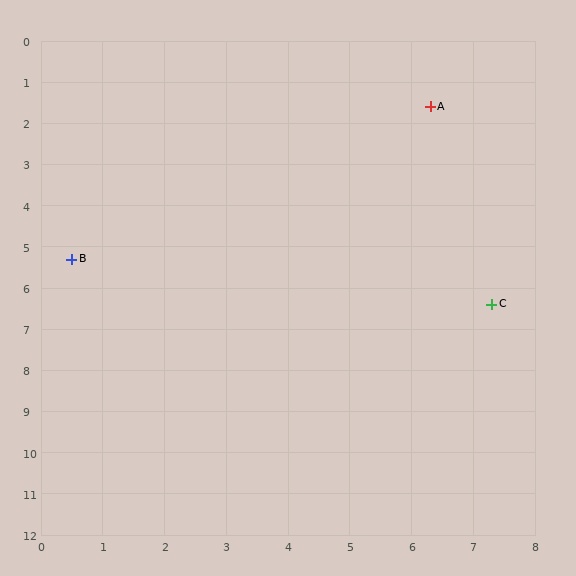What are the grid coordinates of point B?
Point B is at approximately (0.5, 5.3).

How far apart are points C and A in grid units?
Points C and A are about 4.9 grid units apart.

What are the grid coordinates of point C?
Point C is at approximately (7.3, 6.4).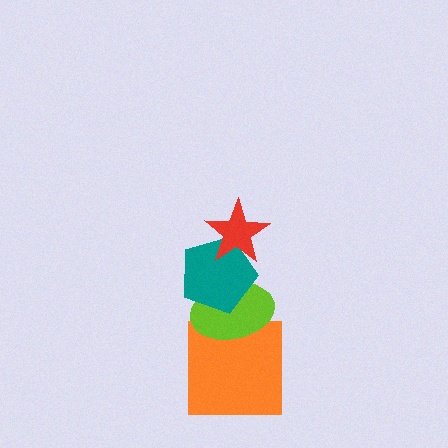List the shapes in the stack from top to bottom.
From top to bottom: the red star, the teal pentagon, the lime ellipse, the orange square.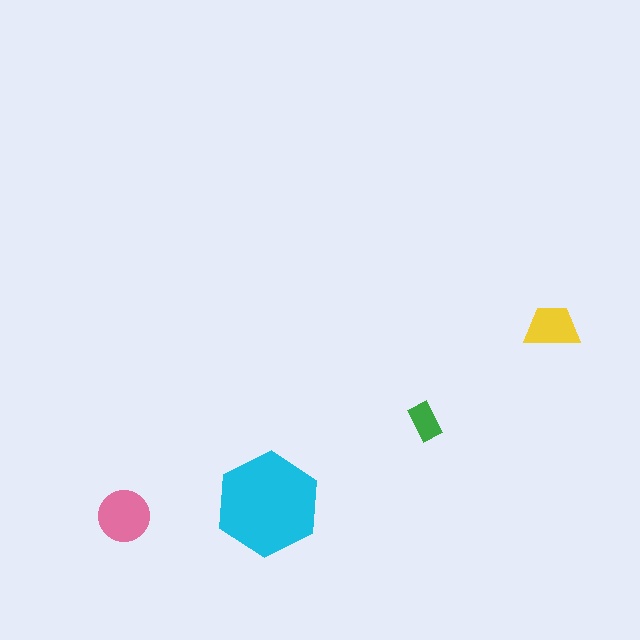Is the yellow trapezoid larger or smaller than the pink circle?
Smaller.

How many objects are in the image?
There are 4 objects in the image.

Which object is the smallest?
The green rectangle.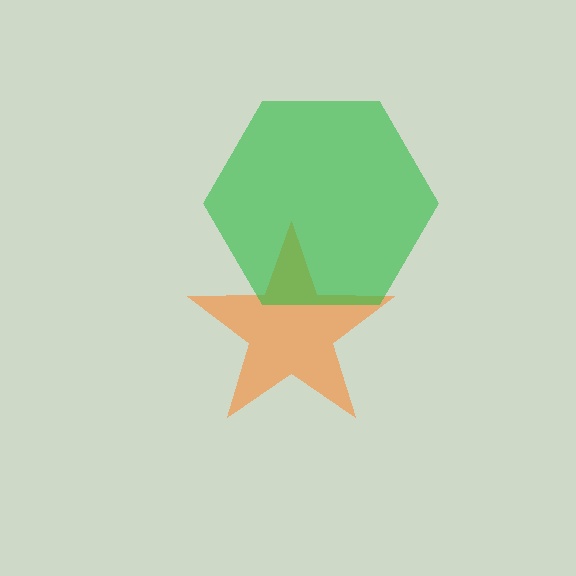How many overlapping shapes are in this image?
There are 2 overlapping shapes in the image.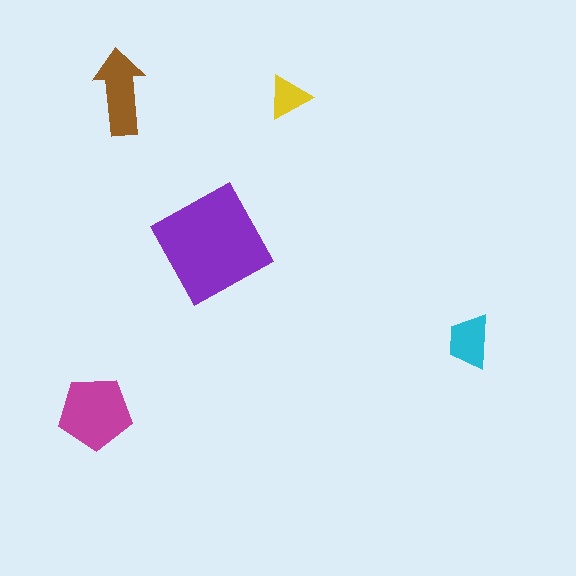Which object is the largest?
The purple square.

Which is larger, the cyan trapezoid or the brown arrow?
The brown arrow.